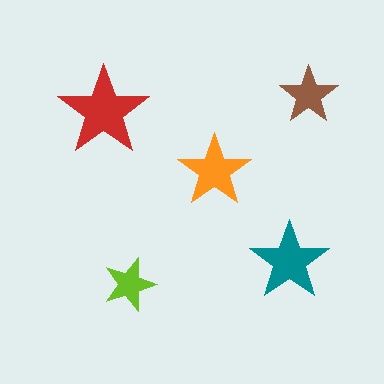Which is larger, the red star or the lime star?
The red one.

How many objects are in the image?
There are 5 objects in the image.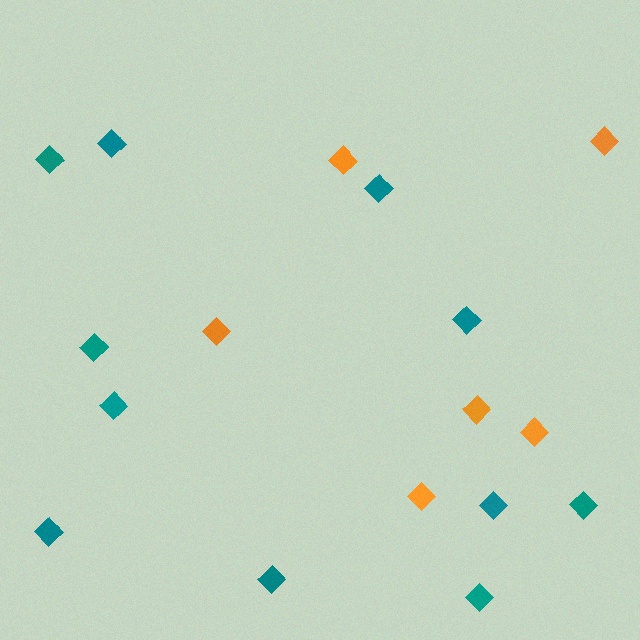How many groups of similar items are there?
There are 2 groups: one group of teal diamonds (11) and one group of orange diamonds (6).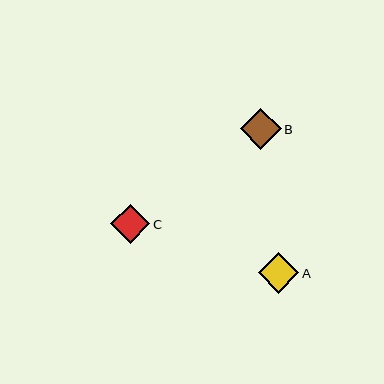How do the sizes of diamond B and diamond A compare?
Diamond B and diamond A are approximately the same size.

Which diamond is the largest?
Diamond B is the largest with a size of approximately 41 pixels.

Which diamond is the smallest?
Diamond C is the smallest with a size of approximately 39 pixels.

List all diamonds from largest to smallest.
From largest to smallest: B, A, C.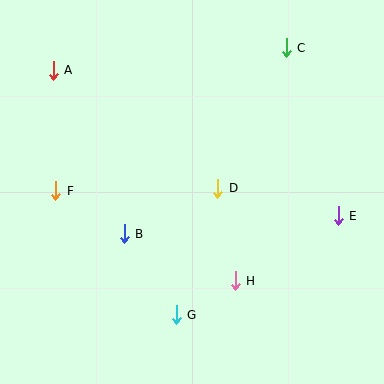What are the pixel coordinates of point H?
Point H is at (235, 281).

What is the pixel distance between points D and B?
The distance between D and B is 104 pixels.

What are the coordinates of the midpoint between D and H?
The midpoint between D and H is at (226, 235).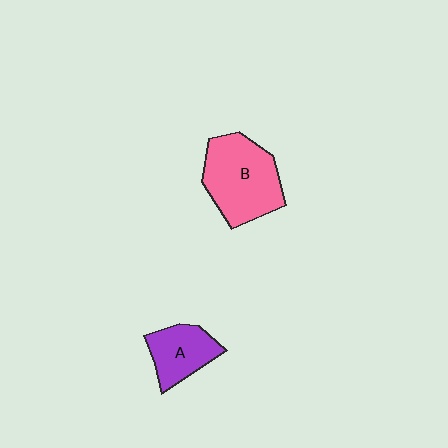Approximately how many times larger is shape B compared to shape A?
Approximately 1.7 times.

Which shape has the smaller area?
Shape A (purple).